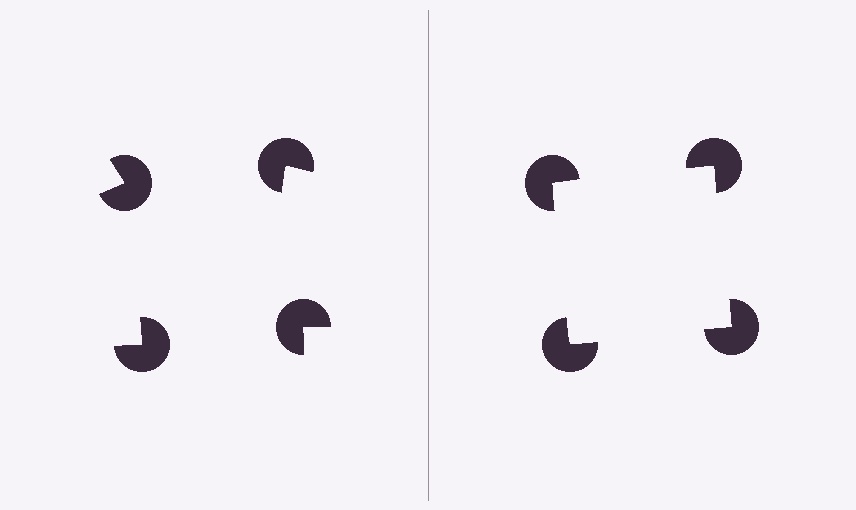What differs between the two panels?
The pac-man discs are positioned identically on both sides; only the wedge orientations differ. On the right they align to a square; on the left they are misaligned.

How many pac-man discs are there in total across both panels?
8 — 4 on each side.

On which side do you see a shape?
An illusory square appears on the right side. On the left side the wedge cuts are rotated, so no coherent shape forms.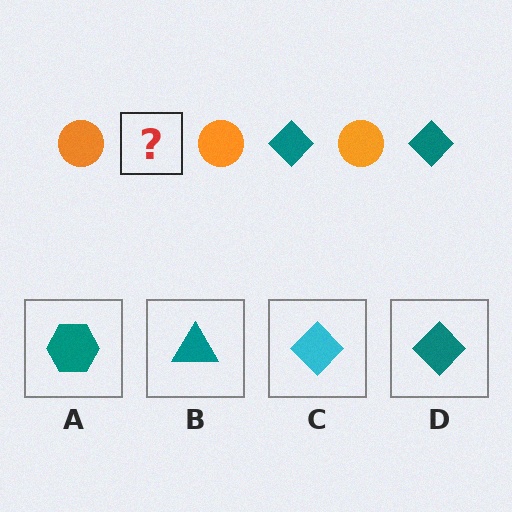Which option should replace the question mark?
Option D.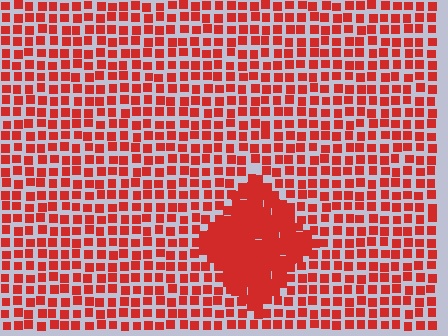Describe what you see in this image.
The image contains small red elements arranged at two different densities. A diamond-shaped region is visible where the elements are more densely packed than the surrounding area.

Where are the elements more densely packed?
The elements are more densely packed inside the diamond boundary.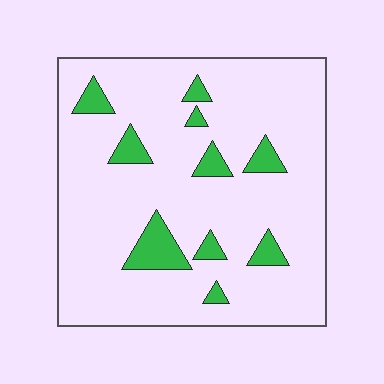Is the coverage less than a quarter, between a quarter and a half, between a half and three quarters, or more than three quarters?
Less than a quarter.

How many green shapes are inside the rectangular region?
10.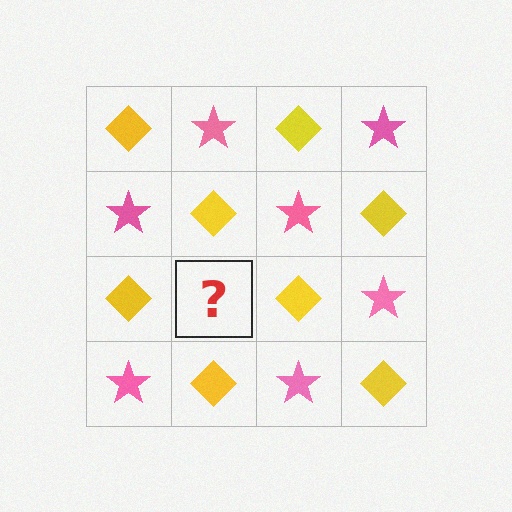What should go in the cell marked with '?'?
The missing cell should contain a pink star.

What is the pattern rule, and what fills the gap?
The rule is that it alternates yellow diamond and pink star in a checkerboard pattern. The gap should be filled with a pink star.